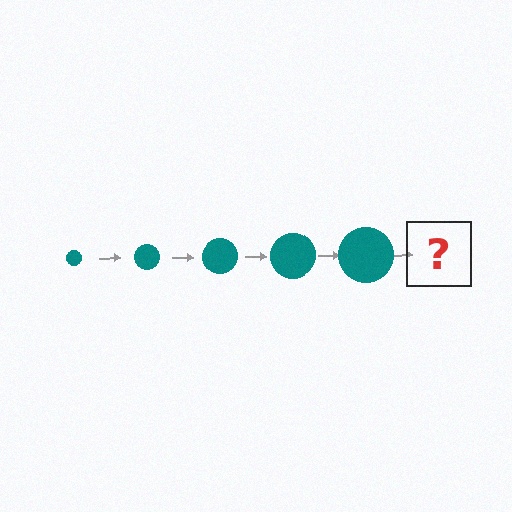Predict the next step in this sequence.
The next step is a teal circle, larger than the previous one.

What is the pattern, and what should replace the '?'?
The pattern is that the circle gets progressively larger each step. The '?' should be a teal circle, larger than the previous one.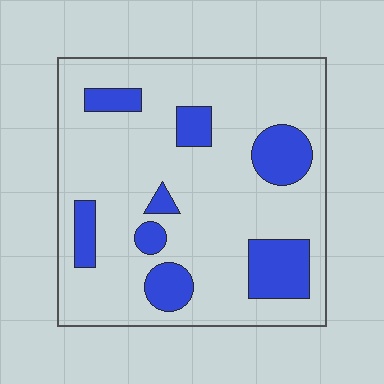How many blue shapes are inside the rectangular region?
8.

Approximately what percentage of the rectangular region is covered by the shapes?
Approximately 20%.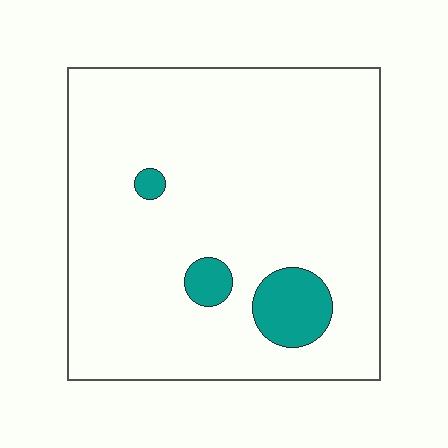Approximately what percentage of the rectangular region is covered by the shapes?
Approximately 10%.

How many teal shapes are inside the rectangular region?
3.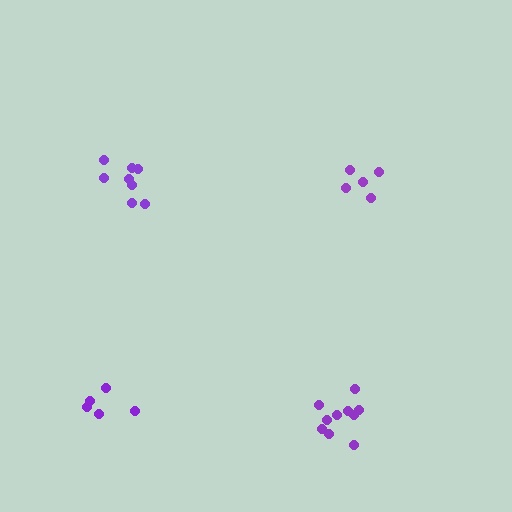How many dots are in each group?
Group 1: 8 dots, Group 2: 5 dots, Group 3: 5 dots, Group 4: 10 dots (28 total).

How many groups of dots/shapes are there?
There are 4 groups.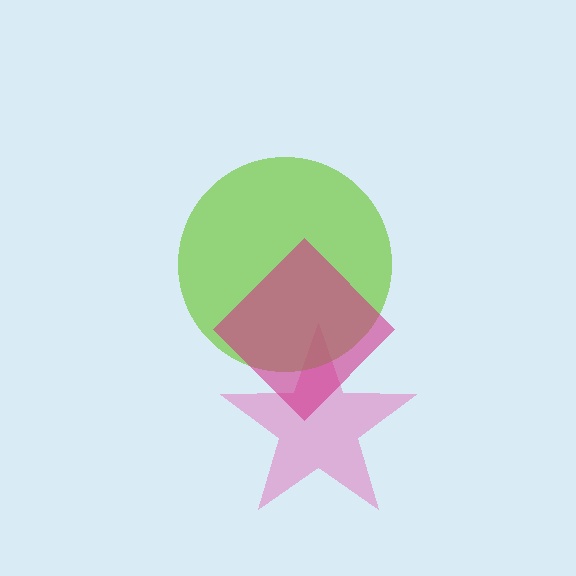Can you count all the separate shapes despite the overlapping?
Yes, there are 3 separate shapes.